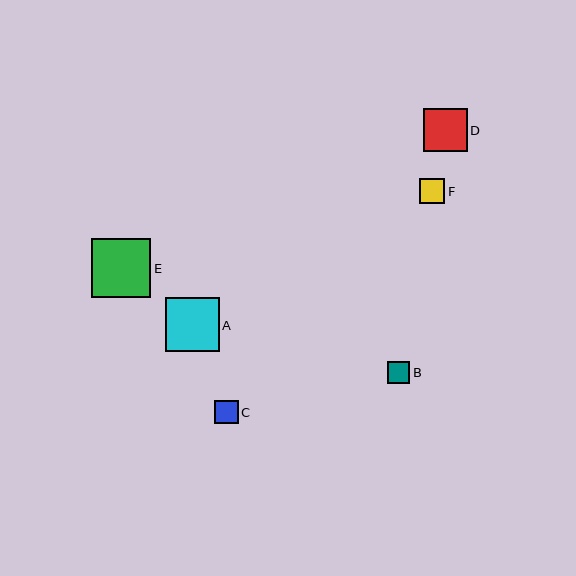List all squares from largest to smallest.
From largest to smallest: E, A, D, F, C, B.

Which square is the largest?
Square E is the largest with a size of approximately 59 pixels.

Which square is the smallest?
Square B is the smallest with a size of approximately 22 pixels.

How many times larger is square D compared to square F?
Square D is approximately 1.7 times the size of square F.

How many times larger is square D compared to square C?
Square D is approximately 1.9 times the size of square C.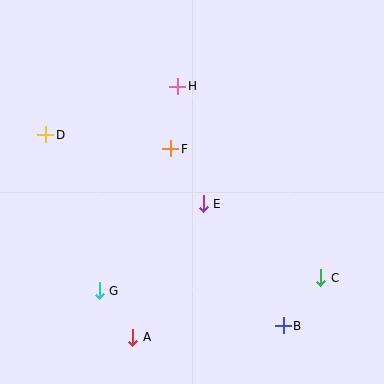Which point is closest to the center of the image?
Point E at (203, 204) is closest to the center.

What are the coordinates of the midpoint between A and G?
The midpoint between A and G is at (116, 314).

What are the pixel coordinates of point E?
Point E is at (203, 204).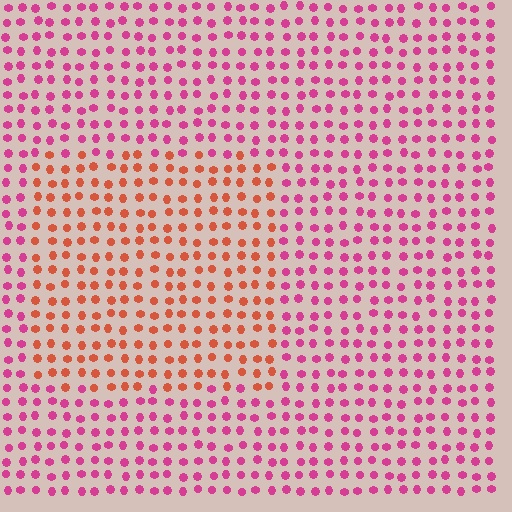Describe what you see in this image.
The image is filled with small magenta elements in a uniform arrangement. A rectangle-shaped region is visible where the elements are tinted to a slightly different hue, forming a subtle color boundary.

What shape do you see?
I see a rectangle.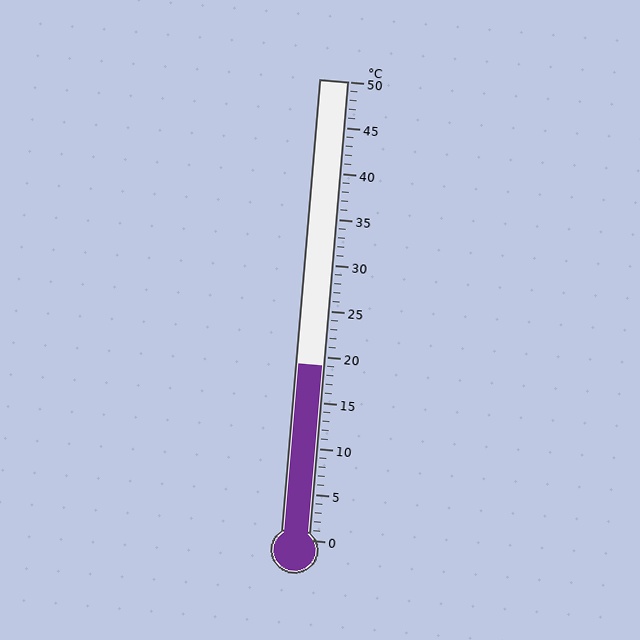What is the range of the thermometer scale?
The thermometer scale ranges from 0°C to 50°C.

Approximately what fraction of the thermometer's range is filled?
The thermometer is filled to approximately 40% of its range.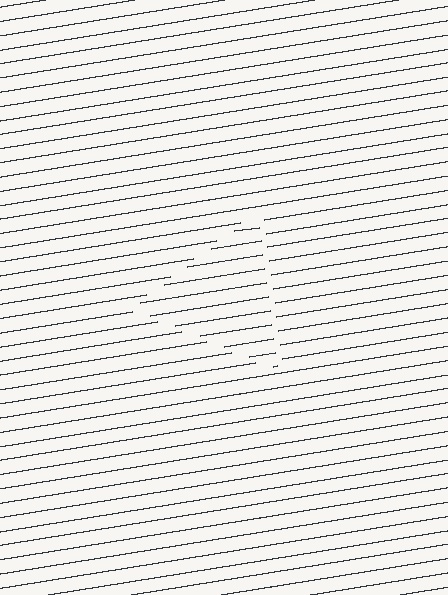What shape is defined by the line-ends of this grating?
An illusory triangle. The interior of the shape contains the same grating, shifted by half a period — the contour is defined by the phase discontinuity where line-ends from the inner and outer gratings abut.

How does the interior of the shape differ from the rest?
The interior of the shape contains the same grating, shifted by half a period — the contour is defined by the phase discontinuity where line-ends from the inner and outer gratings abut.